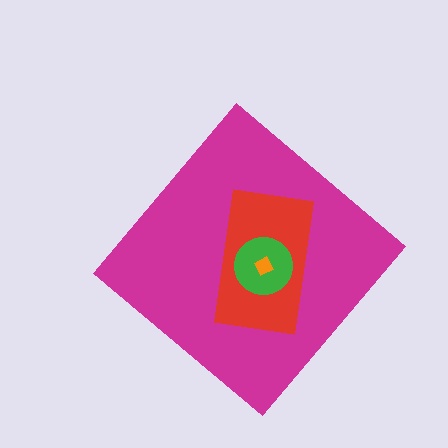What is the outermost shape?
The magenta diamond.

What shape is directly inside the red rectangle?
The green circle.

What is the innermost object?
The orange square.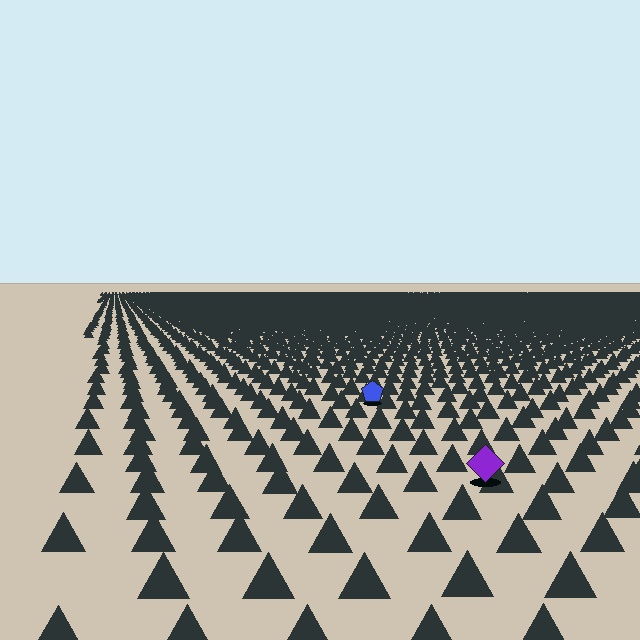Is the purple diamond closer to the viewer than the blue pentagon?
Yes. The purple diamond is closer — you can tell from the texture gradient: the ground texture is coarser near it.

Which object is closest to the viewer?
The purple diamond is closest. The texture marks near it are larger and more spread out.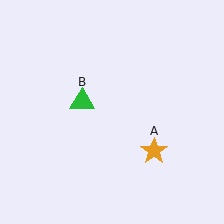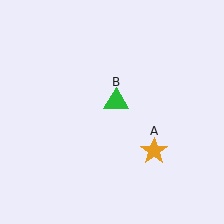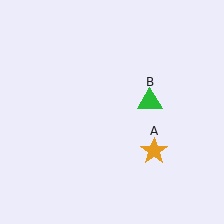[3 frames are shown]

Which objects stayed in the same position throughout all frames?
Orange star (object A) remained stationary.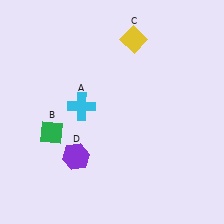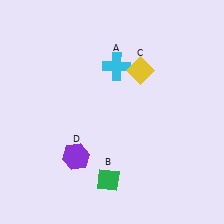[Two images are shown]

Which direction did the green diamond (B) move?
The green diamond (B) moved right.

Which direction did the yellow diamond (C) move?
The yellow diamond (C) moved down.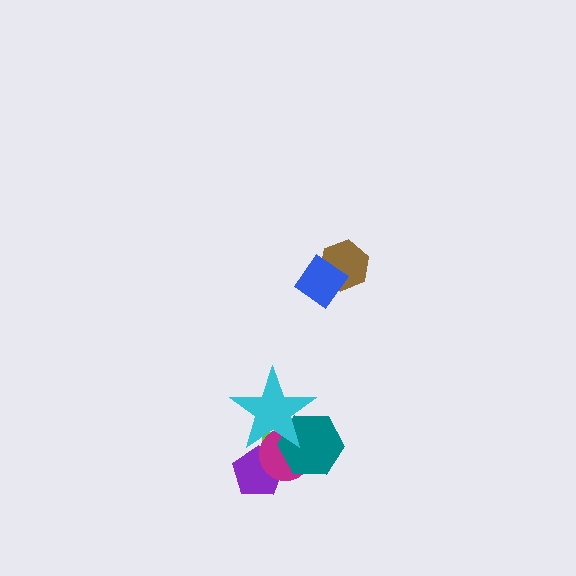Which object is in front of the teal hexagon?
The cyan star is in front of the teal hexagon.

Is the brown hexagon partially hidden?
Yes, it is partially covered by another shape.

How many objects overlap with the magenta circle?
4 objects overlap with the magenta circle.